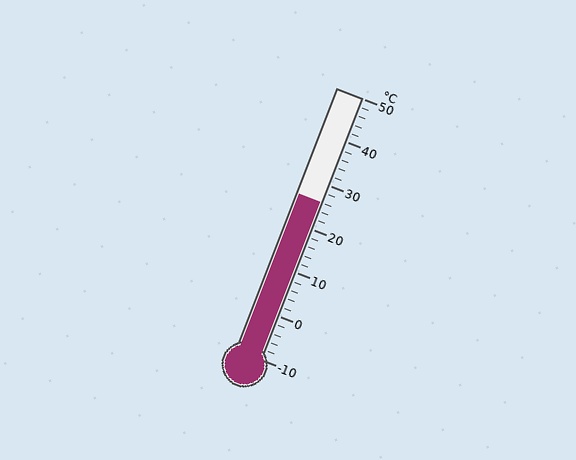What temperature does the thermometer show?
The thermometer shows approximately 26°C.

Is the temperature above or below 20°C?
The temperature is above 20°C.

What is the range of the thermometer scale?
The thermometer scale ranges from -10°C to 50°C.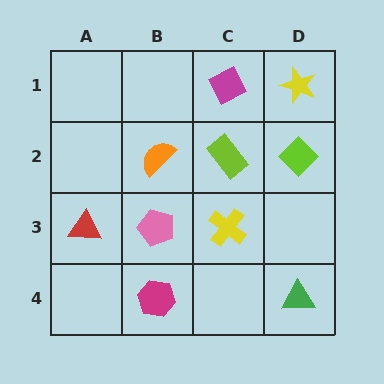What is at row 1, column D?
A yellow star.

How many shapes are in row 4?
2 shapes.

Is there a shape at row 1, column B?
No, that cell is empty.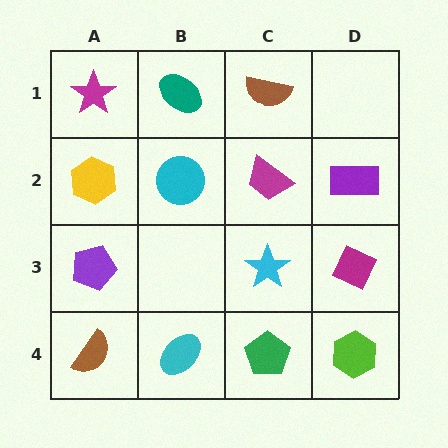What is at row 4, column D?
A lime hexagon.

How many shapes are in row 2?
4 shapes.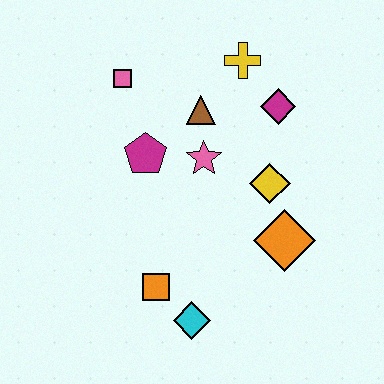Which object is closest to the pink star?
The brown triangle is closest to the pink star.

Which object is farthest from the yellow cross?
The cyan diamond is farthest from the yellow cross.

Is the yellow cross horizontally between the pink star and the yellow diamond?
Yes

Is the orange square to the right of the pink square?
Yes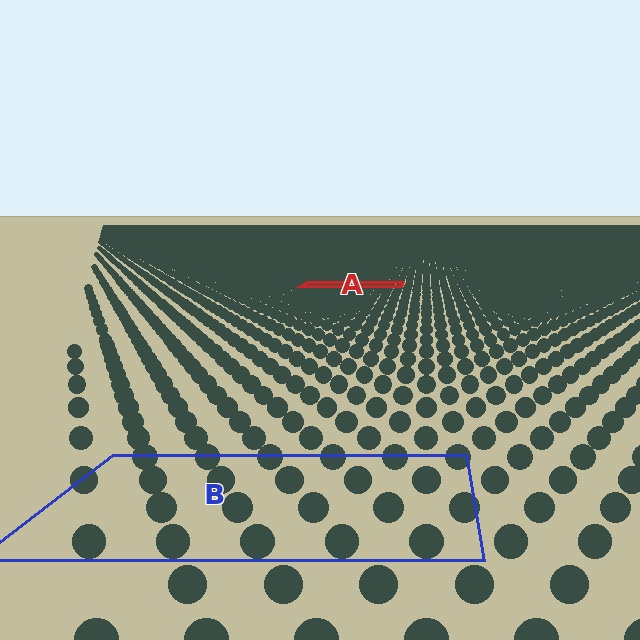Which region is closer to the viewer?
Region B is closer. The texture elements there are larger and more spread out.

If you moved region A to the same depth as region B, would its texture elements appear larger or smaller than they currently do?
They would appear larger. At a closer depth, the same texture elements are projected at a bigger on-screen size.